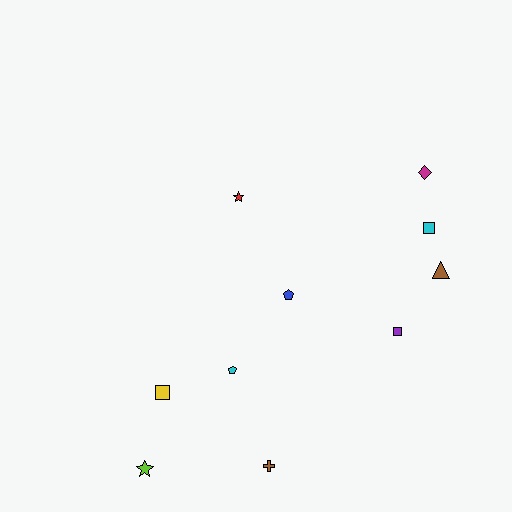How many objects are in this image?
There are 10 objects.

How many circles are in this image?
There are no circles.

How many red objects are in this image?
There is 1 red object.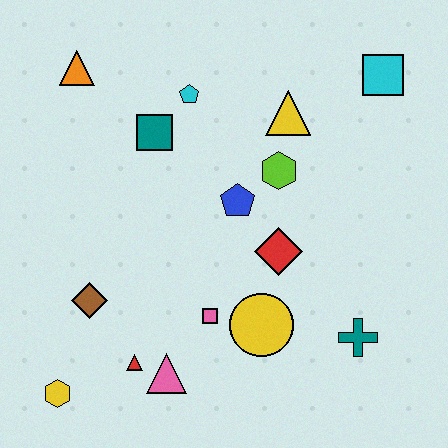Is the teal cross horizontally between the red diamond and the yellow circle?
No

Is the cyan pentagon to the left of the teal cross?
Yes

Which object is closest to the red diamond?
The blue pentagon is closest to the red diamond.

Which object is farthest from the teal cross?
The orange triangle is farthest from the teal cross.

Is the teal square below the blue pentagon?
No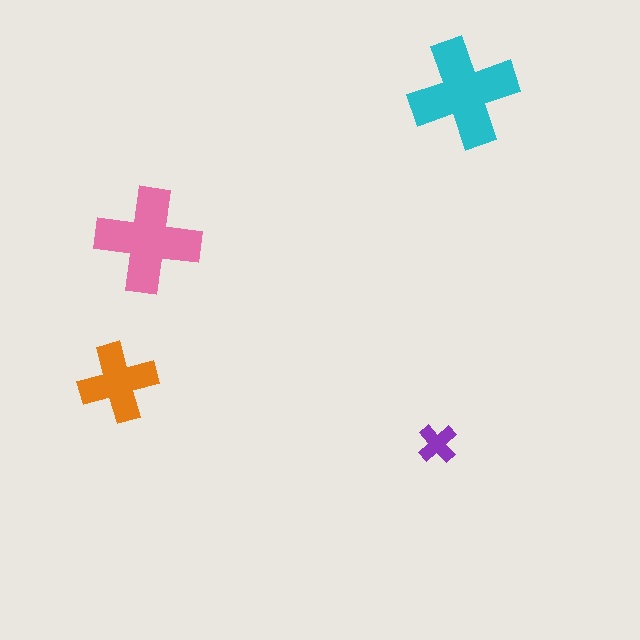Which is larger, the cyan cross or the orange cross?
The cyan one.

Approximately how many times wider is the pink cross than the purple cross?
About 2.5 times wider.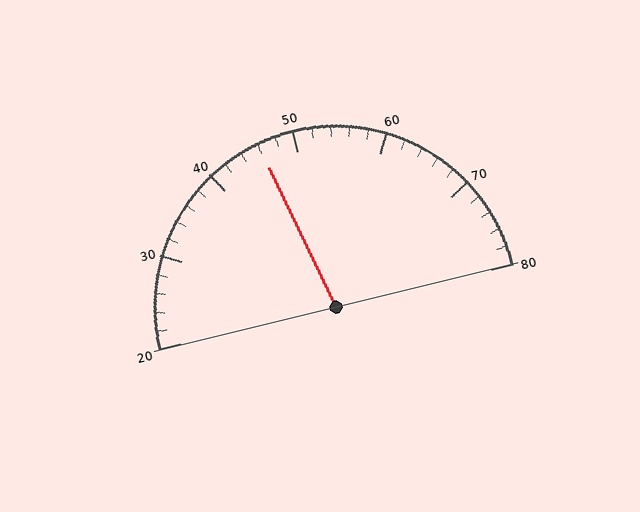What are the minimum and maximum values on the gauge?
The gauge ranges from 20 to 80.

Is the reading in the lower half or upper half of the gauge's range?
The reading is in the lower half of the range (20 to 80).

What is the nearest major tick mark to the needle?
The nearest major tick mark is 50.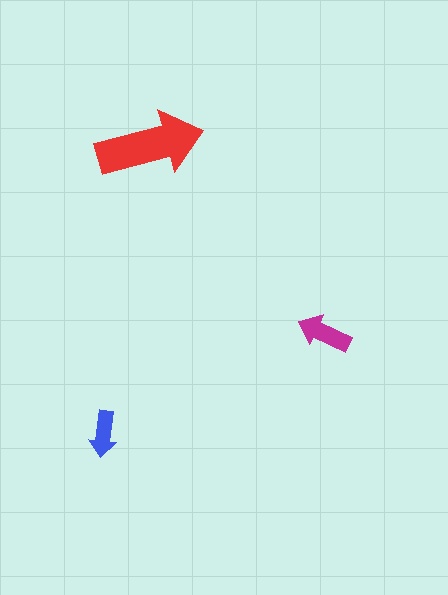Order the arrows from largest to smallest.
the red one, the magenta one, the blue one.